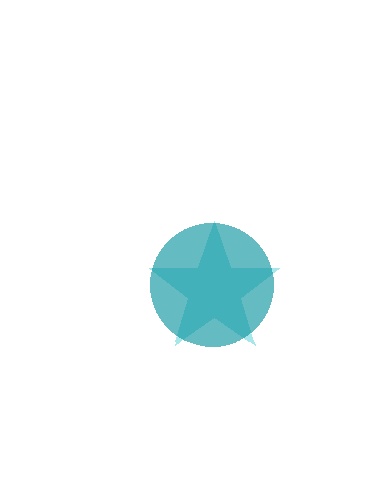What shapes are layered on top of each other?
The layered shapes are: a cyan star, a teal circle.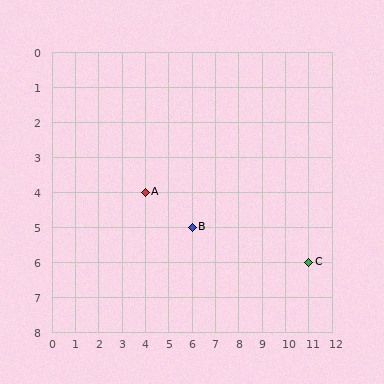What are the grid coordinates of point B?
Point B is at grid coordinates (6, 5).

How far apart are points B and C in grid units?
Points B and C are 5 columns and 1 row apart (about 5.1 grid units diagonally).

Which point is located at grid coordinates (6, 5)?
Point B is at (6, 5).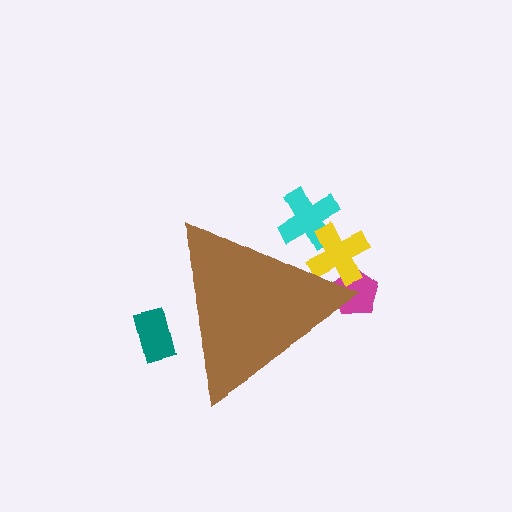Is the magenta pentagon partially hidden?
Yes, the magenta pentagon is partially hidden behind the brown triangle.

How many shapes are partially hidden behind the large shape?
4 shapes are partially hidden.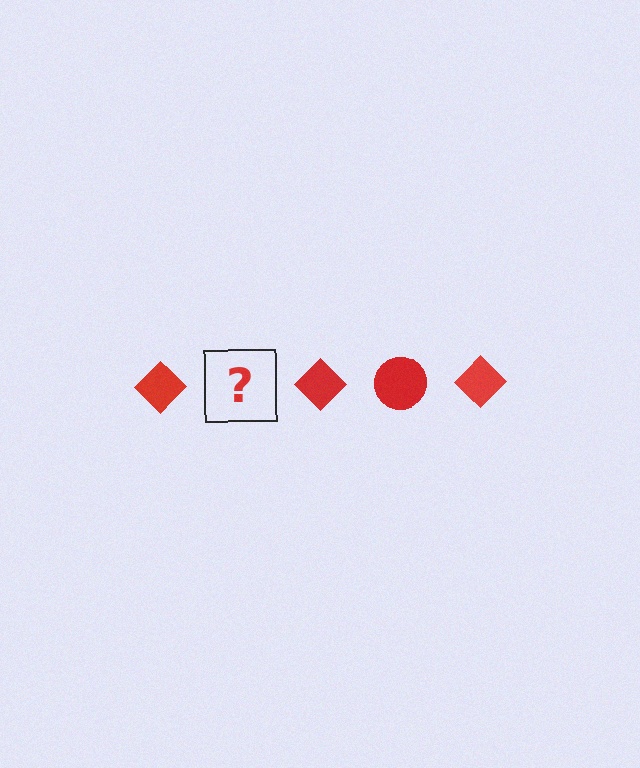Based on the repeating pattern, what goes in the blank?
The blank should be a red circle.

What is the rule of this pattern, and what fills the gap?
The rule is that the pattern cycles through diamond, circle shapes in red. The gap should be filled with a red circle.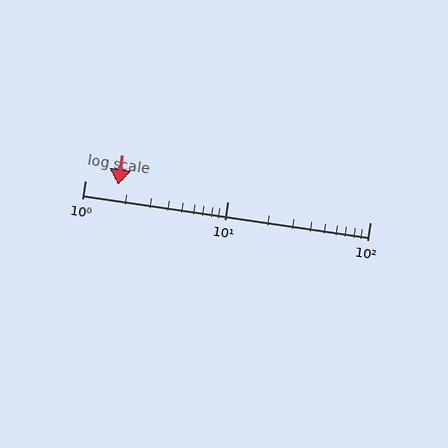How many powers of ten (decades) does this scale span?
The scale spans 2 decades, from 1 to 100.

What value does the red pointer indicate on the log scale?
The pointer indicates approximately 1.7.